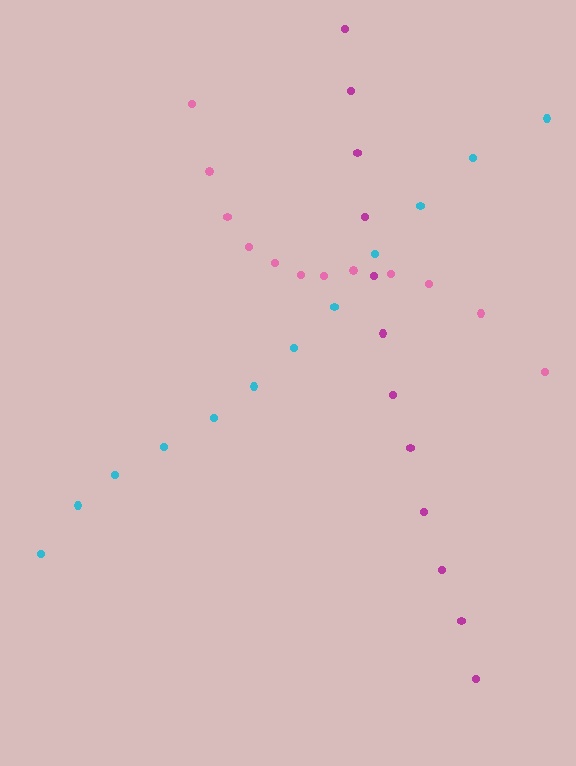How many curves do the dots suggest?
There are 3 distinct paths.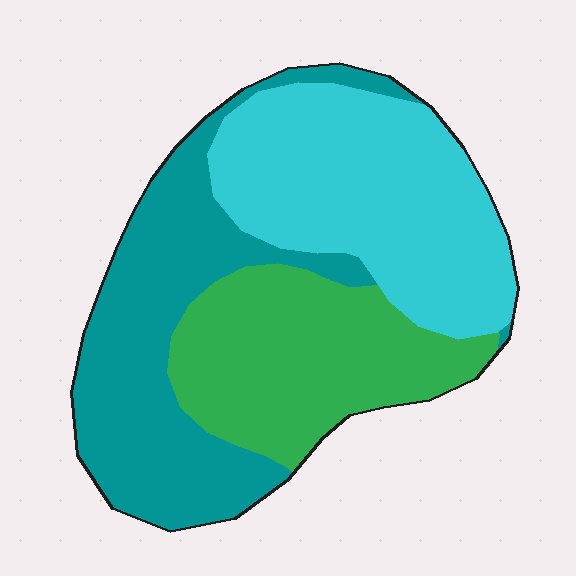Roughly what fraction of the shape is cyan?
Cyan takes up about three eighths (3/8) of the shape.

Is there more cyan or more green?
Cyan.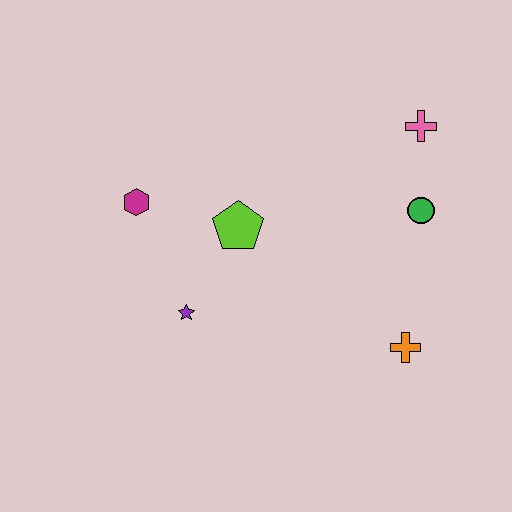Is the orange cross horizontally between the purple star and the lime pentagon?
No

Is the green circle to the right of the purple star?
Yes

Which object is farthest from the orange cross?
The magenta hexagon is farthest from the orange cross.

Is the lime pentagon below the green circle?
Yes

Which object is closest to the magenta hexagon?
The lime pentagon is closest to the magenta hexagon.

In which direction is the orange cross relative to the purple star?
The orange cross is to the right of the purple star.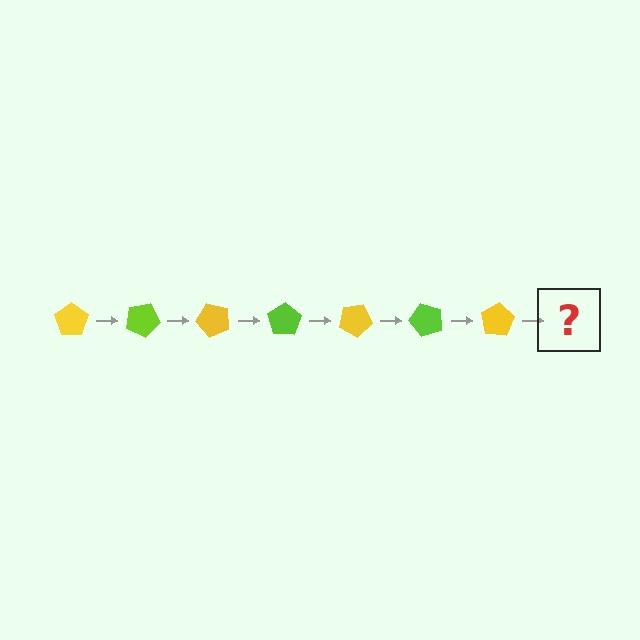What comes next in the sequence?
The next element should be a lime pentagon, rotated 175 degrees from the start.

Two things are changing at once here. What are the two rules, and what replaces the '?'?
The two rules are that it rotates 25 degrees each step and the color cycles through yellow and lime. The '?' should be a lime pentagon, rotated 175 degrees from the start.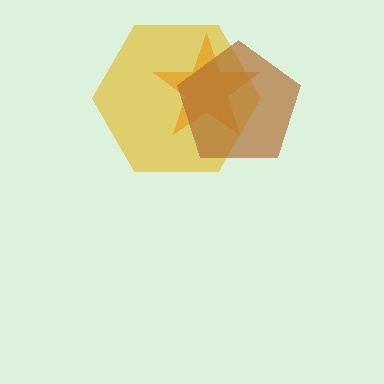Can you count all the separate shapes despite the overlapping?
Yes, there are 3 separate shapes.